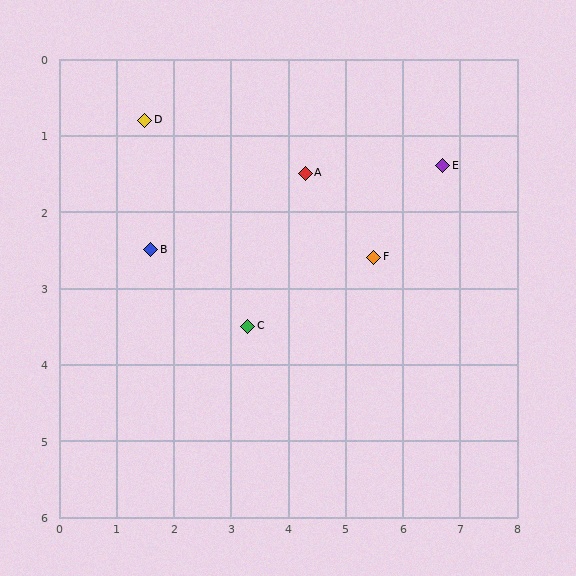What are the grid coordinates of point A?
Point A is at approximately (4.3, 1.5).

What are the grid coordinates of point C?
Point C is at approximately (3.3, 3.5).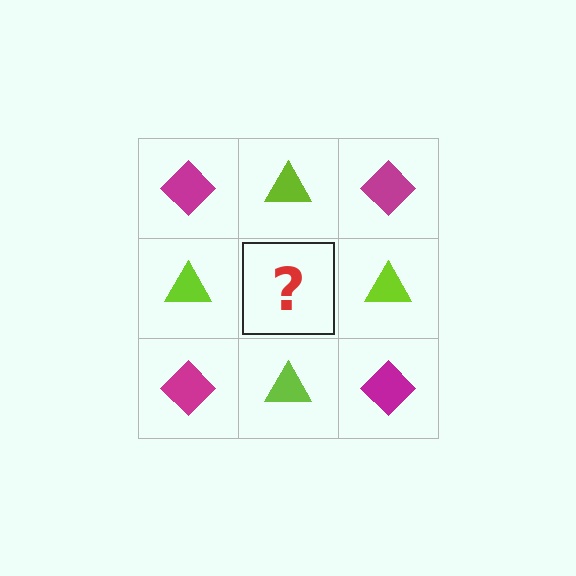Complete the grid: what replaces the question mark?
The question mark should be replaced with a magenta diamond.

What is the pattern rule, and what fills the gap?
The rule is that it alternates magenta diamond and lime triangle in a checkerboard pattern. The gap should be filled with a magenta diamond.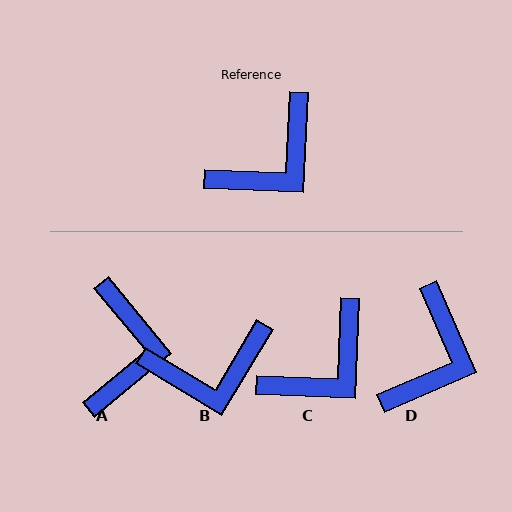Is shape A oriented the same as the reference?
No, it is off by about 42 degrees.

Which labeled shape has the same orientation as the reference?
C.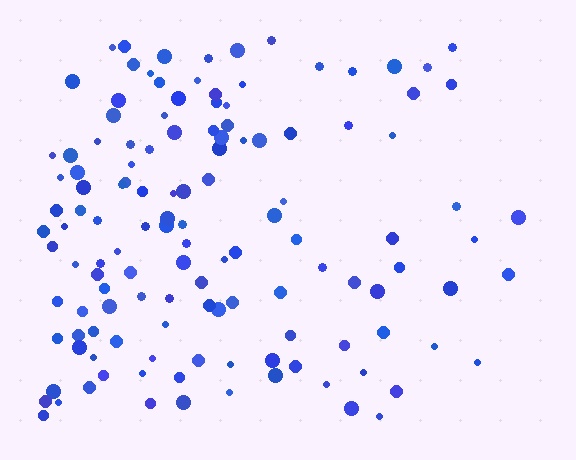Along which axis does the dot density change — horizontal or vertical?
Horizontal.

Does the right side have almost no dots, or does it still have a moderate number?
Still a moderate number, just noticeably fewer than the left.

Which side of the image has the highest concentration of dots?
The left.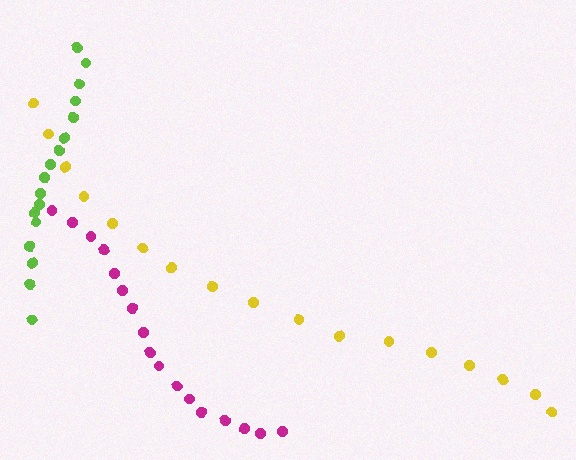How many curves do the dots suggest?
There are 3 distinct paths.